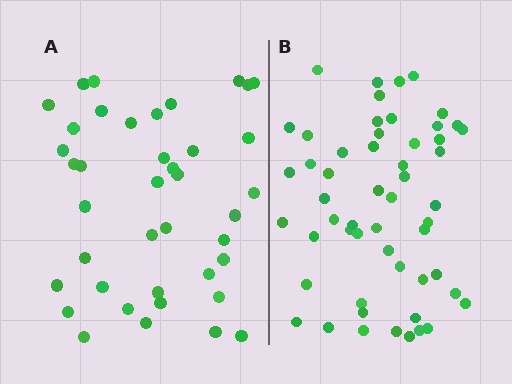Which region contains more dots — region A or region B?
Region B (the right region) has more dots.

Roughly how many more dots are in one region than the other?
Region B has approximately 15 more dots than region A.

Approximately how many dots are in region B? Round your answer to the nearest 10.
About 50 dots. (The exact count is 54, which rounds to 50.)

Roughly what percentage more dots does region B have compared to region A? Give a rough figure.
About 35% more.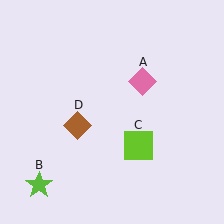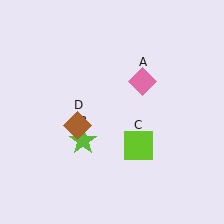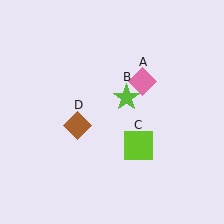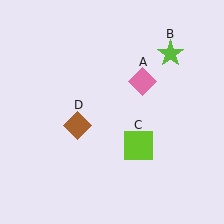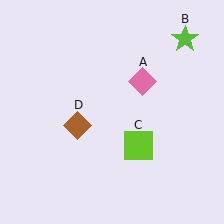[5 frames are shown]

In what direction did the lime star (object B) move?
The lime star (object B) moved up and to the right.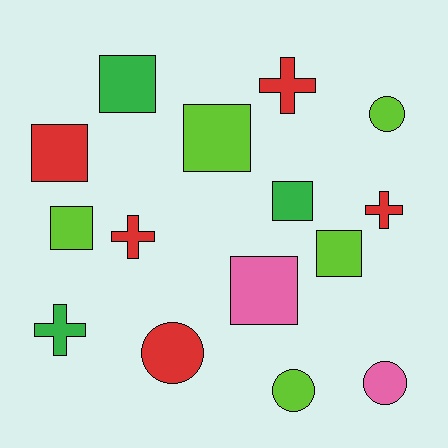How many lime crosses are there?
There are no lime crosses.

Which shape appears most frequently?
Square, with 7 objects.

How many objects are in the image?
There are 15 objects.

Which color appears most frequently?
Lime, with 5 objects.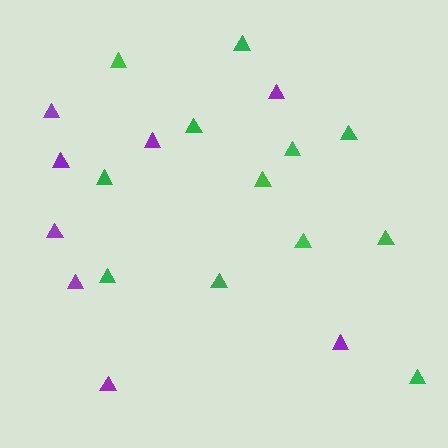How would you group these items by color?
There are 2 groups: one group of purple triangles (8) and one group of green triangles (12).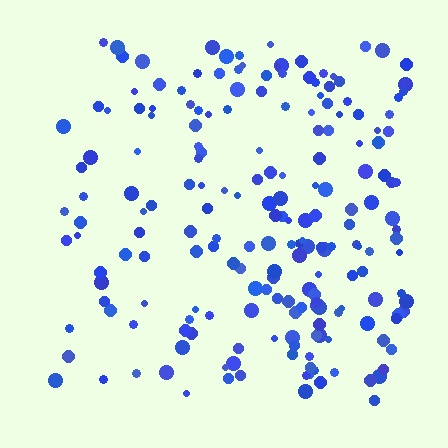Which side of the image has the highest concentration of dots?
The right.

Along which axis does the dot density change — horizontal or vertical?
Horizontal.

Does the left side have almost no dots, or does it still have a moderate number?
Still a moderate number, just noticeably fewer than the right.